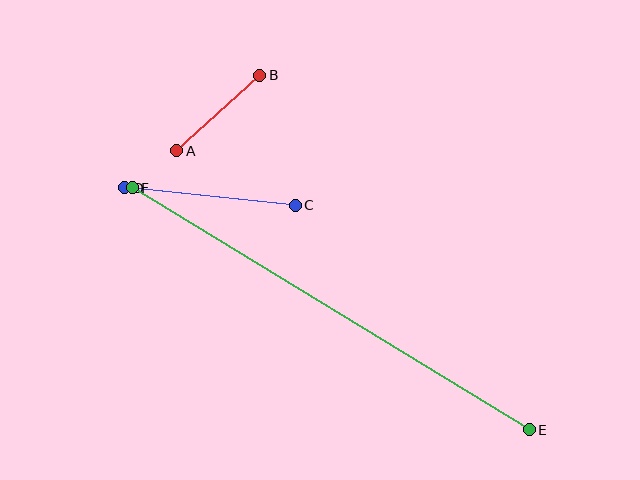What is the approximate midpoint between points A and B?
The midpoint is at approximately (218, 113) pixels.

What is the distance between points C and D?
The distance is approximately 172 pixels.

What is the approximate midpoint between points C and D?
The midpoint is at approximately (210, 197) pixels.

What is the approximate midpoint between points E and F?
The midpoint is at approximately (331, 309) pixels.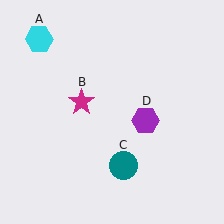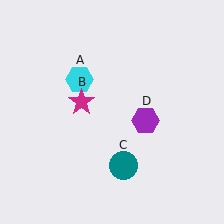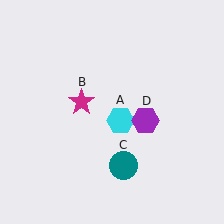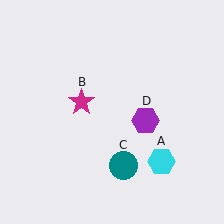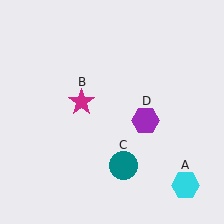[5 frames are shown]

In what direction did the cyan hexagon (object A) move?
The cyan hexagon (object A) moved down and to the right.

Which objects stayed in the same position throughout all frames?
Magenta star (object B) and teal circle (object C) and purple hexagon (object D) remained stationary.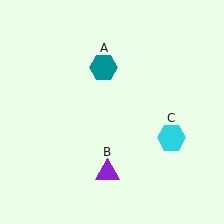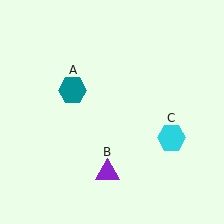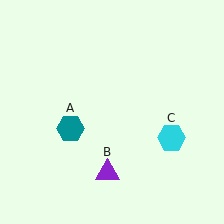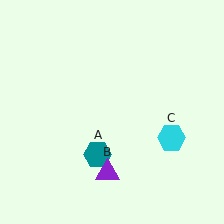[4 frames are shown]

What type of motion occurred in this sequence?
The teal hexagon (object A) rotated counterclockwise around the center of the scene.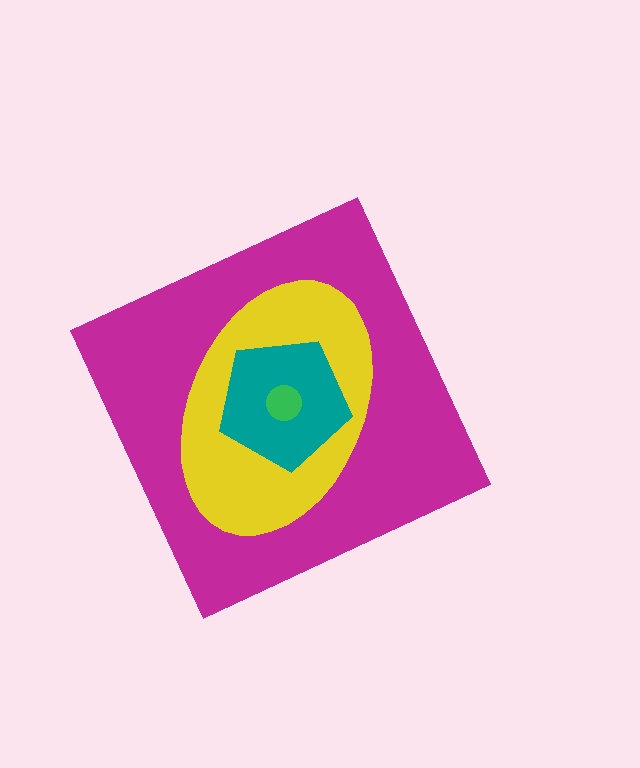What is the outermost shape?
The magenta diamond.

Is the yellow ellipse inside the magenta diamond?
Yes.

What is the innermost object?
The green circle.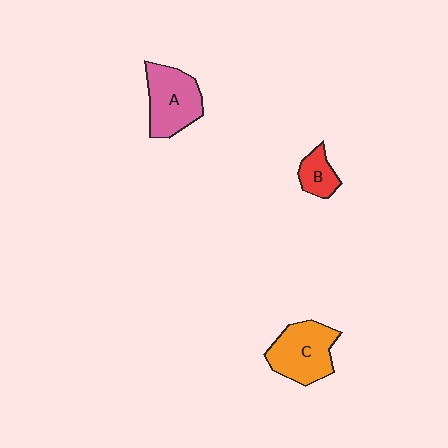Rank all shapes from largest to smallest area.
From largest to smallest: C (orange), A (pink), B (red).